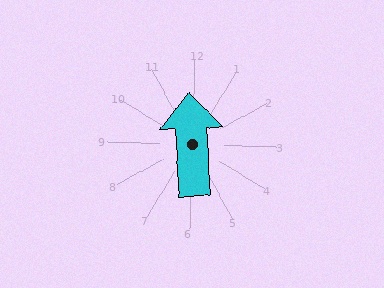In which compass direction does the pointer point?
North.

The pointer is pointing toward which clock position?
Roughly 12 o'clock.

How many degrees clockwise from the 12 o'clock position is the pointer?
Approximately 355 degrees.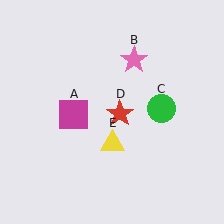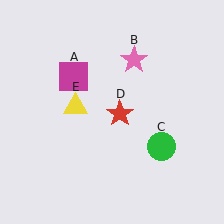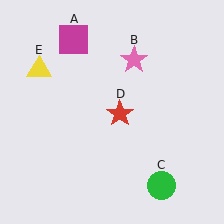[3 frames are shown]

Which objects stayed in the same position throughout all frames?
Pink star (object B) and red star (object D) remained stationary.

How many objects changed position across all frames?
3 objects changed position: magenta square (object A), green circle (object C), yellow triangle (object E).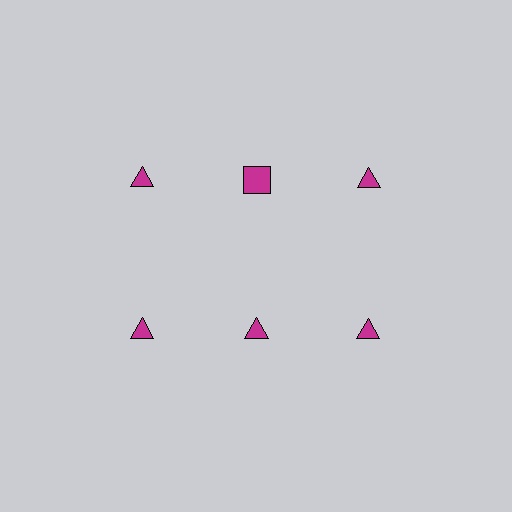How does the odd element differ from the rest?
It has a different shape: square instead of triangle.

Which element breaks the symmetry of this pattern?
The magenta square in the top row, second from left column breaks the symmetry. All other shapes are magenta triangles.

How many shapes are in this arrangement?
There are 6 shapes arranged in a grid pattern.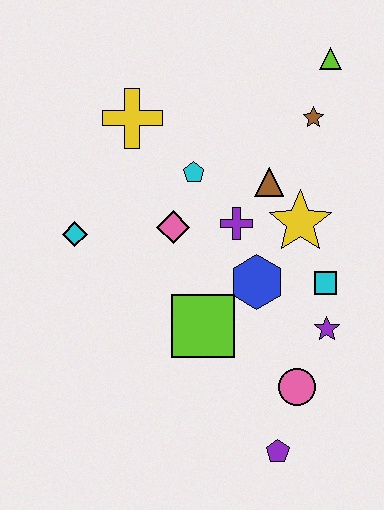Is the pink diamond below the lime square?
No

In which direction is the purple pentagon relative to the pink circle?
The purple pentagon is below the pink circle.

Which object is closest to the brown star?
The lime triangle is closest to the brown star.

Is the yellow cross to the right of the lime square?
No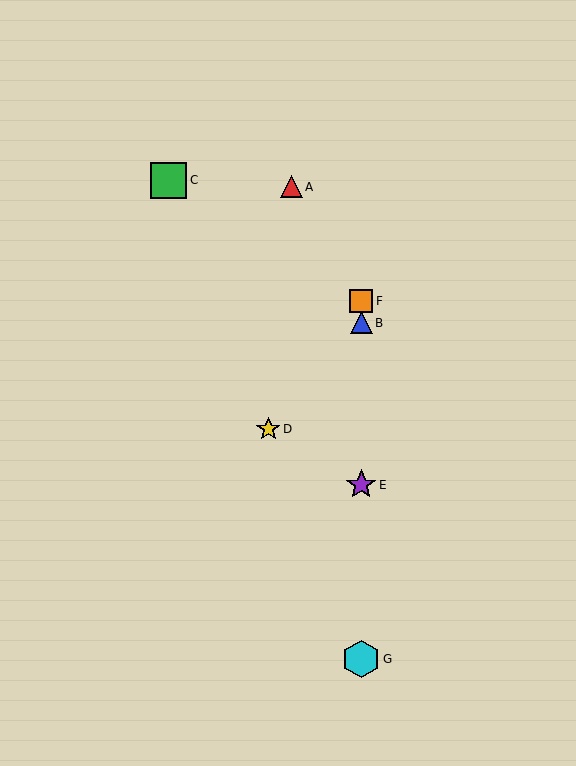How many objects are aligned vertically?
4 objects (B, E, F, G) are aligned vertically.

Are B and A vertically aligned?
No, B is at x≈361 and A is at x≈292.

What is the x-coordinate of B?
Object B is at x≈361.